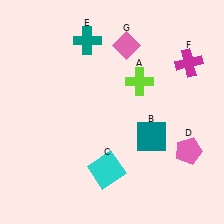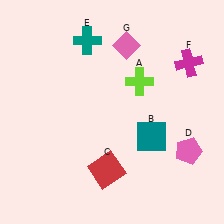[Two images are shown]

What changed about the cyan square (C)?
In Image 1, C is cyan. In Image 2, it changed to red.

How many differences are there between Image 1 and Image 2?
There is 1 difference between the two images.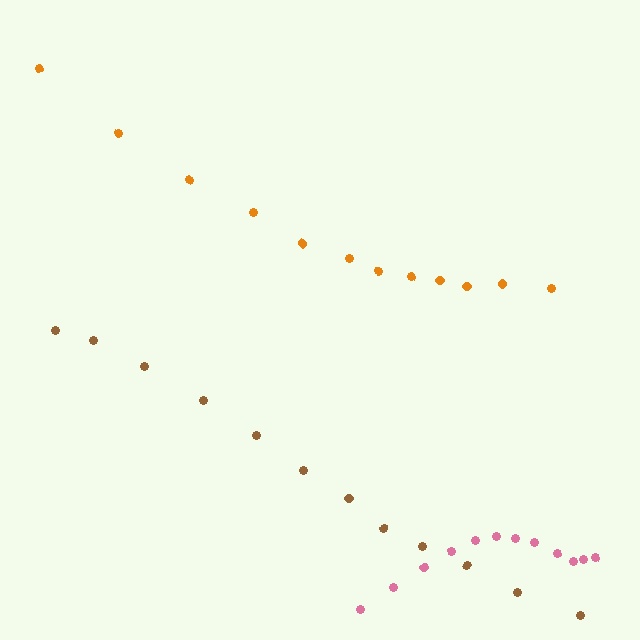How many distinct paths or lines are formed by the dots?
There are 3 distinct paths.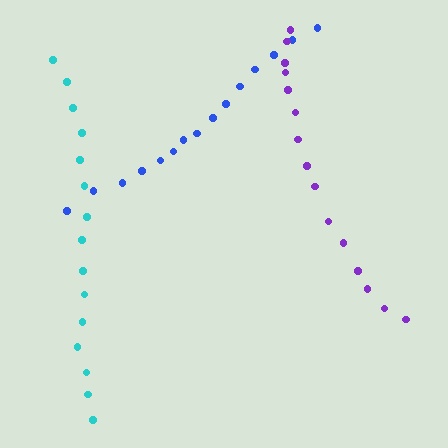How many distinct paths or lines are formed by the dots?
There are 3 distinct paths.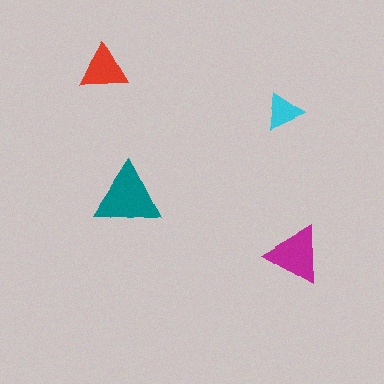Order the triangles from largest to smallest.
the teal one, the magenta one, the red one, the cyan one.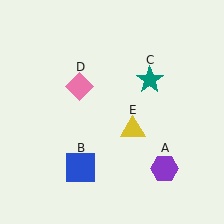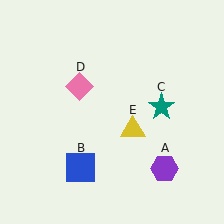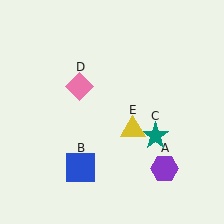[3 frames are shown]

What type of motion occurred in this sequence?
The teal star (object C) rotated clockwise around the center of the scene.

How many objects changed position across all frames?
1 object changed position: teal star (object C).